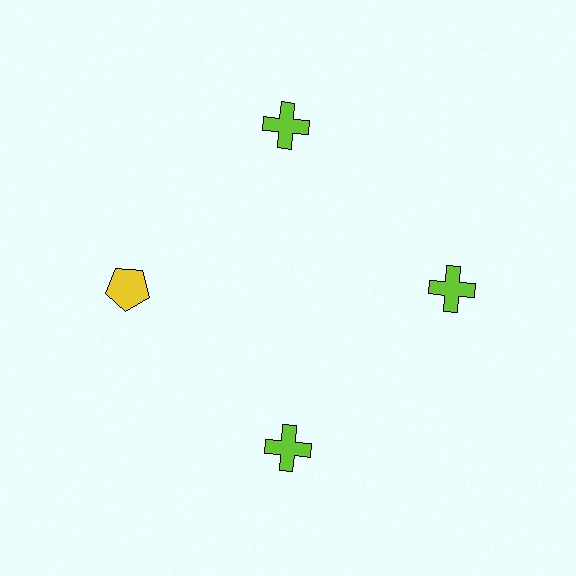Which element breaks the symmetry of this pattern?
The yellow pentagon at roughly the 9 o'clock position breaks the symmetry. All other shapes are lime crosses.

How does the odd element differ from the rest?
It differs in both color (yellow instead of lime) and shape (pentagon instead of cross).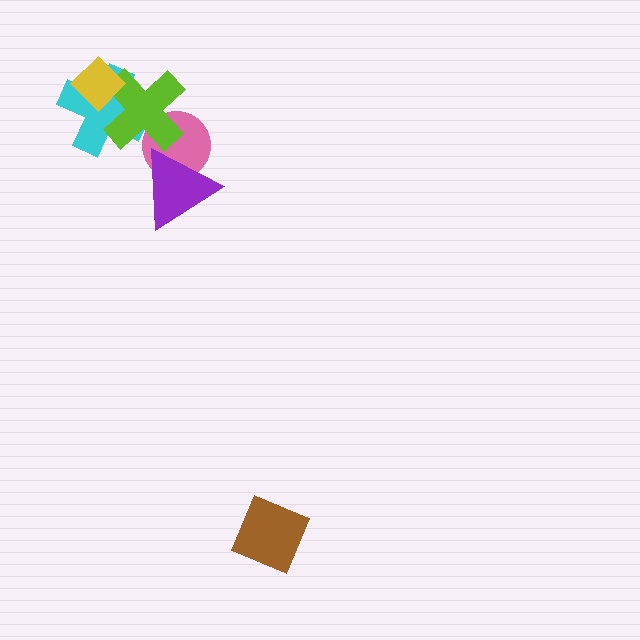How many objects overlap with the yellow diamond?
2 objects overlap with the yellow diamond.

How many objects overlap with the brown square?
0 objects overlap with the brown square.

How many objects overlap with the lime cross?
3 objects overlap with the lime cross.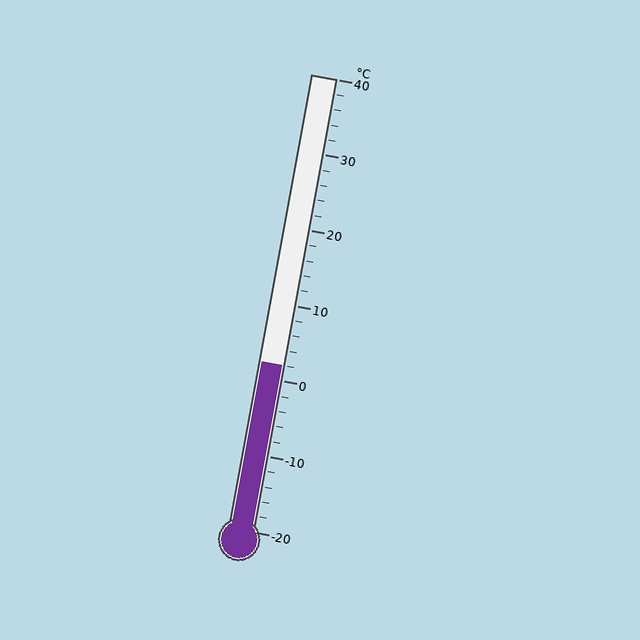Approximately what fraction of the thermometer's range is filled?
The thermometer is filled to approximately 35% of its range.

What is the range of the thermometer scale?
The thermometer scale ranges from -20°C to 40°C.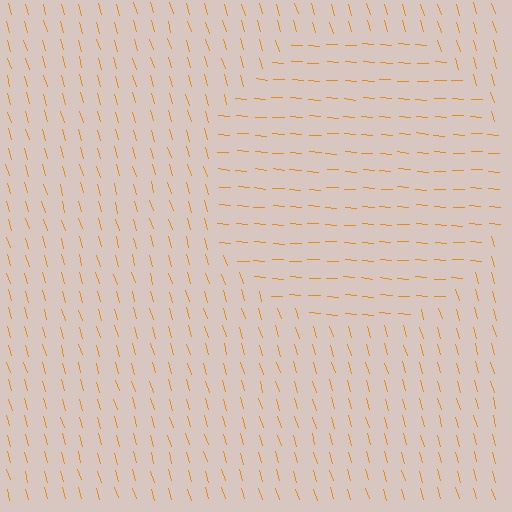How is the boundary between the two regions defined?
The boundary is defined purely by a change in line orientation (approximately 69 degrees difference). All lines are the same color and thickness.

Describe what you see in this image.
The image is filled with small orange line segments. A circle region in the image has lines oriented differently from the surrounding lines, creating a visible texture boundary.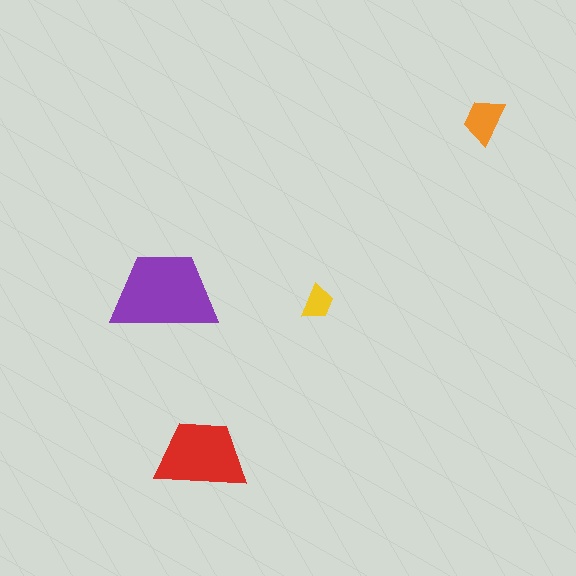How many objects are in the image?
There are 4 objects in the image.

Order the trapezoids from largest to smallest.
the purple one, the red one, the orange one, the yellow one.